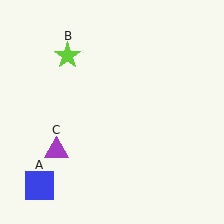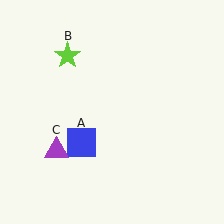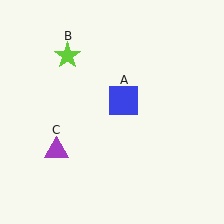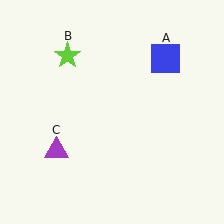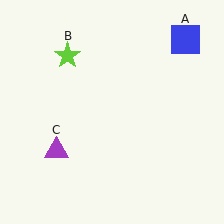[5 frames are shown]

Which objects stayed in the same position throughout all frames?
Lime star (object B) and purple triangle (object C) remained stationary.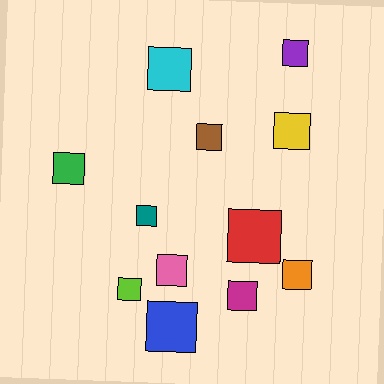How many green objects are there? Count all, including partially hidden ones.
There is 1 green object.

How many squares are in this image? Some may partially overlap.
There are 12 squares.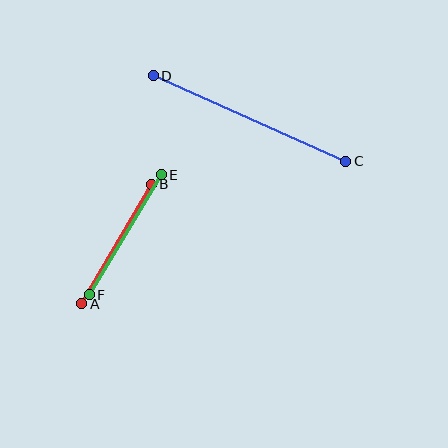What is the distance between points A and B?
The distance is approximately 138 pixels.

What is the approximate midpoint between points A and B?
The midpoint is at approximately (117, 244) pixels.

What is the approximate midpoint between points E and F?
The midpoint is at approximately (125, 235) pixels.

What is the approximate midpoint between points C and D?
The midpoint is at approximately (249, 119) pixels.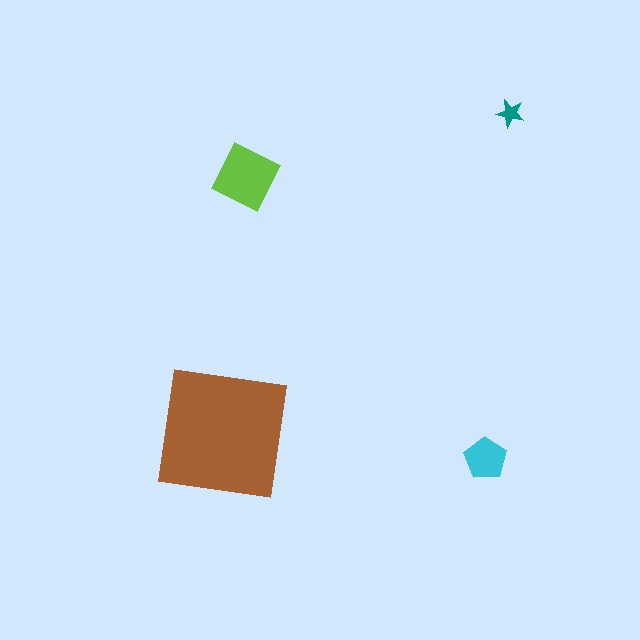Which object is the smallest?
The teal star.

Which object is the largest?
The brown square.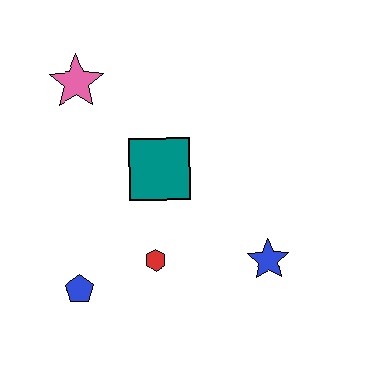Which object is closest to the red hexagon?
The blue pentagon is closest to the red hexagon.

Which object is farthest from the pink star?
The blue star is farthest from the pink star.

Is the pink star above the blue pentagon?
Yes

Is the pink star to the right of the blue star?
No